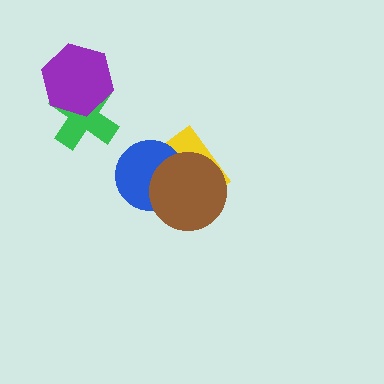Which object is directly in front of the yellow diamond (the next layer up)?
The blue circle is directly in front of the yellow diamond.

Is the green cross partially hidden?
Yes, it is partially covered by another shape.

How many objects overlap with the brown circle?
2 objects overlap with the brown circle.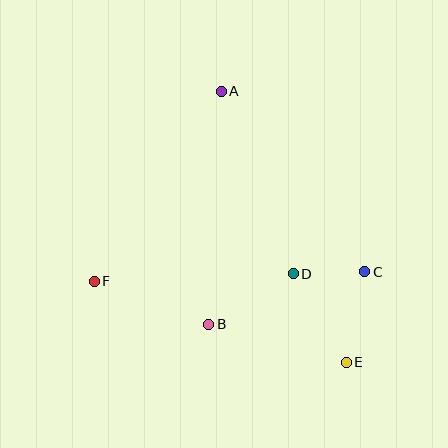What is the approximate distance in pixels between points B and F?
The distance between B and F is approximately 122 pixels.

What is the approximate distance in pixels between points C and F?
The distance between C and F is approximately 271 pixels.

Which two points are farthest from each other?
Points A and E are farthest from each other.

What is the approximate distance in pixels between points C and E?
The distance between C and E is approximately 93 pixels.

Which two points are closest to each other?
Points C and D are closest to each other.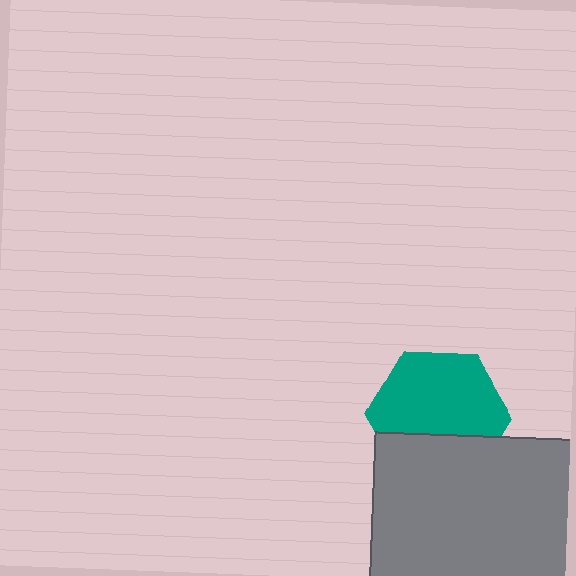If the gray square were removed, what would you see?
You would see the complete teal hexagon.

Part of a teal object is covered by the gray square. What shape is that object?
It is a hexagon.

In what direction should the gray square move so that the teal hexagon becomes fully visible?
The gray square should move down. That is the shortest direction to clear the overlap and leave the teal hexagon fully visible.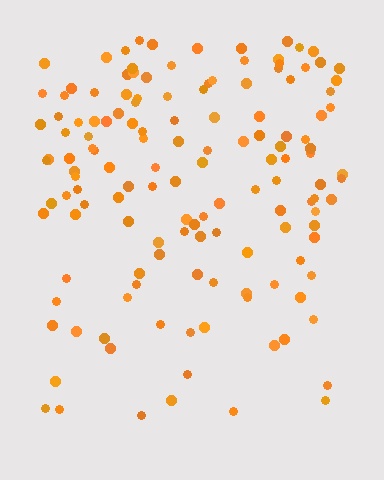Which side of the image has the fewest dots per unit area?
The bottom.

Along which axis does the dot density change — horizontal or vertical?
Vertical.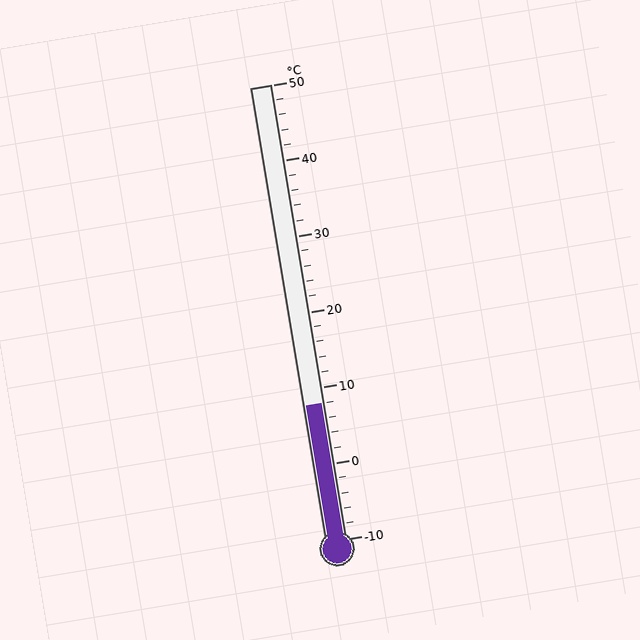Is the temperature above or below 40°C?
The temperature is below 40°C.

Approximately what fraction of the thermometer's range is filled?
The thermometer is filled to approximately 30% of its range.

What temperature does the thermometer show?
The thermometer shows approximately 8°C.